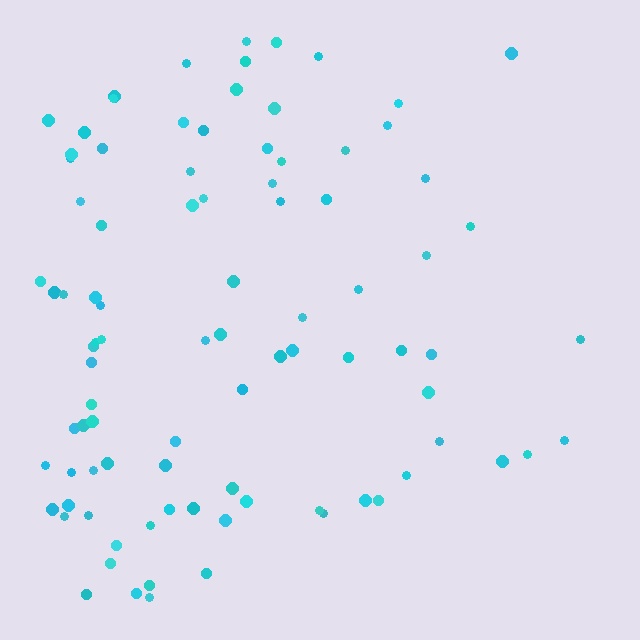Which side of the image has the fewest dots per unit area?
The right.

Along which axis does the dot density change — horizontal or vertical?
Horizontal.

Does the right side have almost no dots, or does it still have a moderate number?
Still a moderate number, just noticeably fewer than the left.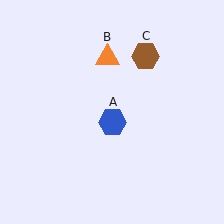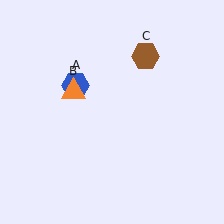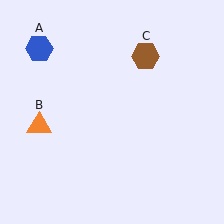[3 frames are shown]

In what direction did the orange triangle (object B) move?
The orange triangle (object B) moved down and to the left.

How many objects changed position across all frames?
2 objects changed position: blue hexagon (object A), orange triangle (object B).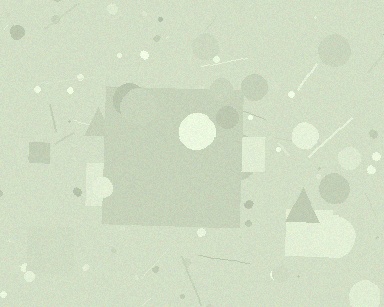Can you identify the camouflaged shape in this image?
The camouflaged shape is a square.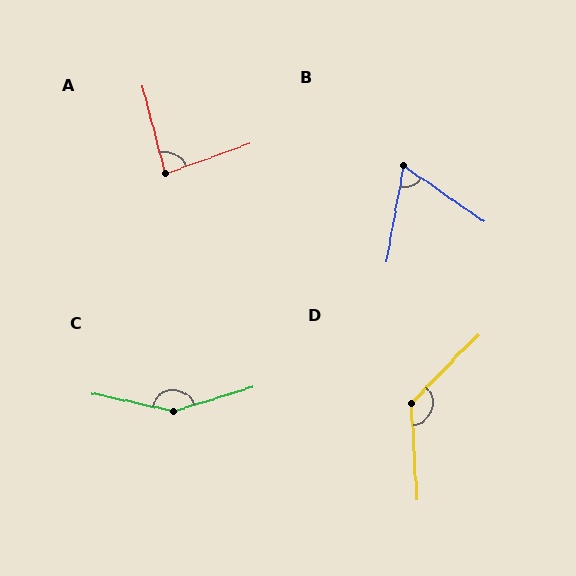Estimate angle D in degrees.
Approximately 132 degrees.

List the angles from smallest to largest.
B (65°), A (85°), D (132°), C (150°).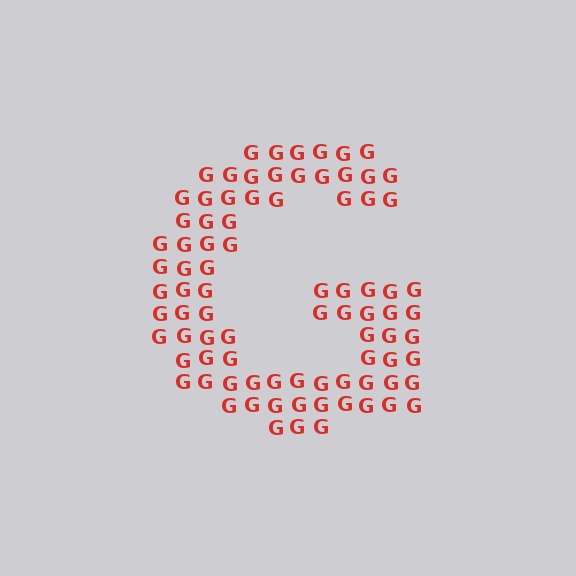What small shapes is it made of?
It is made of small letter G's.